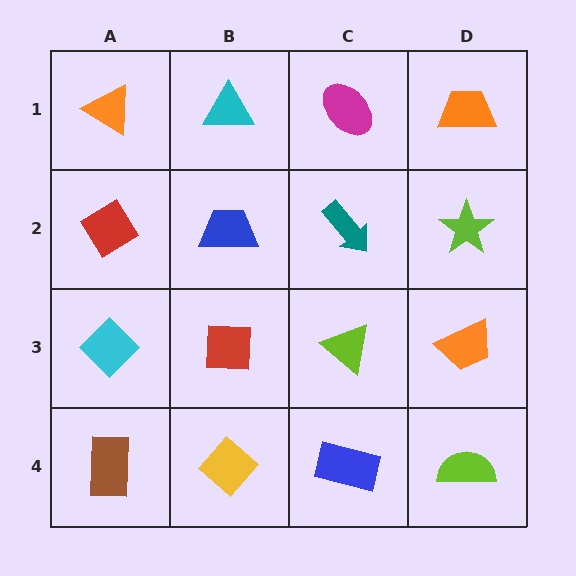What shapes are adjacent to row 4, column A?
A cyan diamond (row 3, column A), a yellow diamond (row 4, column B).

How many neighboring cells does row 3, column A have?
3.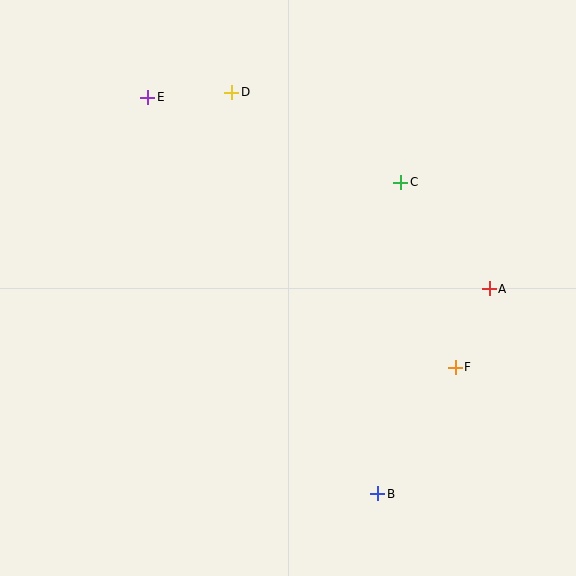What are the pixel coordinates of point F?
Point F is at (455, 367).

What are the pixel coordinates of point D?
Point D is at (232, 92).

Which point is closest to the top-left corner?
Point E is closest to the top-left corner.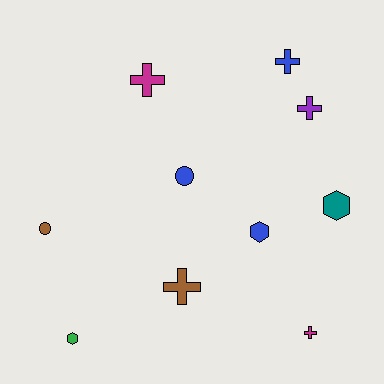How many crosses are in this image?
There are 5 crosses.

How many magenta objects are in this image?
There are 2 magenta objects.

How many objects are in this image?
There are 10 objects.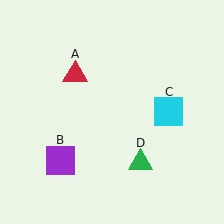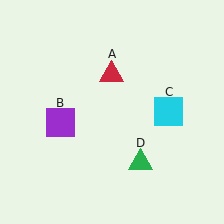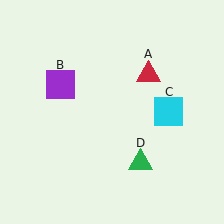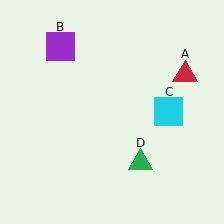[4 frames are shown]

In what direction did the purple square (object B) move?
The purple square (object B) moved up.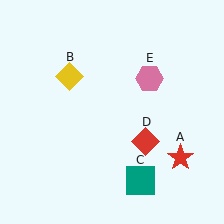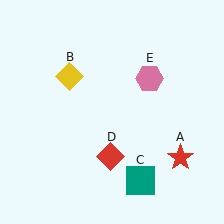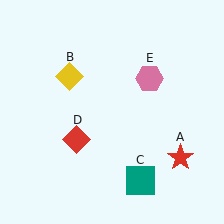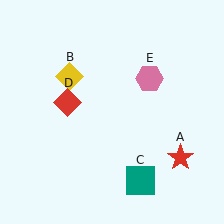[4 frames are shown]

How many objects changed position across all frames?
1 object changed position: red diamond (object D).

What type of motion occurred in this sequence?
The red diamond (object D) rotated clockwise around the center of the scene.